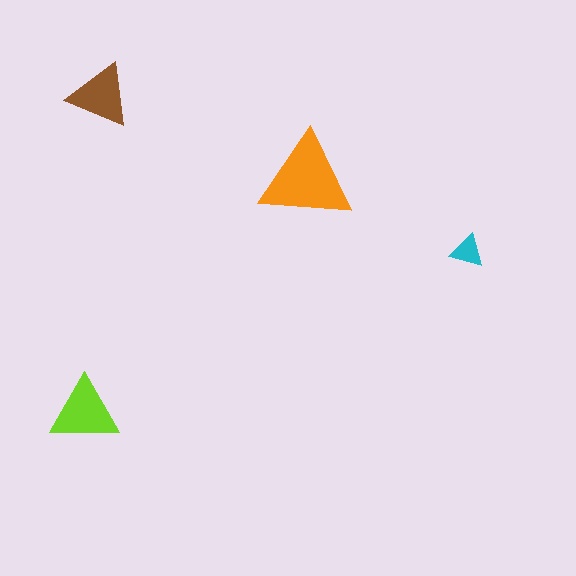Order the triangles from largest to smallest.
the orange one, the lime one, the brown one, the cyan one.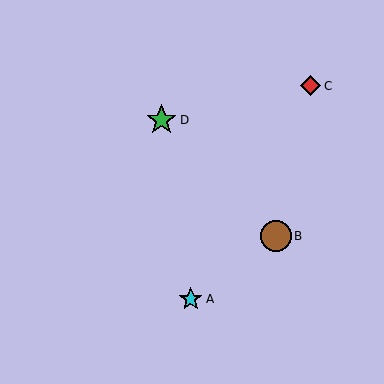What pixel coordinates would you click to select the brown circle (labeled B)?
Click at (276, 236) to select the brown circle B.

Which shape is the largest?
The brown circle (labeled B) is the largest.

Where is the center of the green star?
The center of the green star is at (161, 120).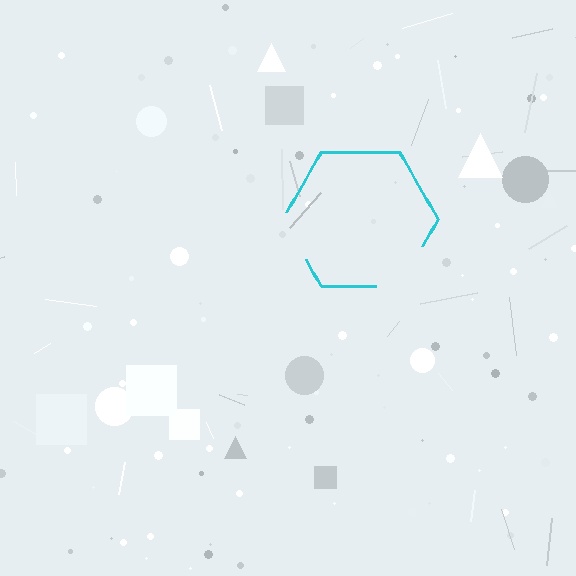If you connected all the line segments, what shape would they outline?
They would outline a hexagon.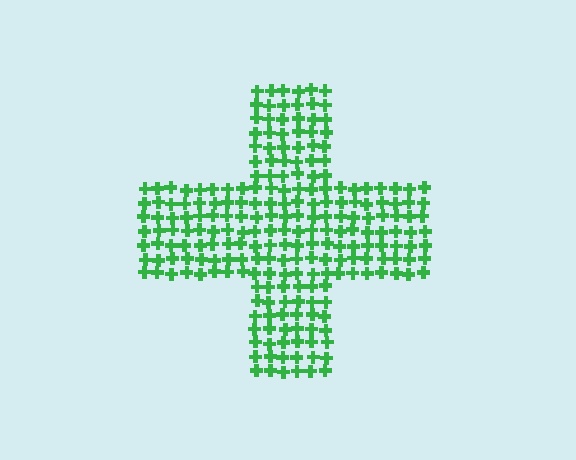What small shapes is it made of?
It is made of small crosses.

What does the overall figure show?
The overall figure shows a cross.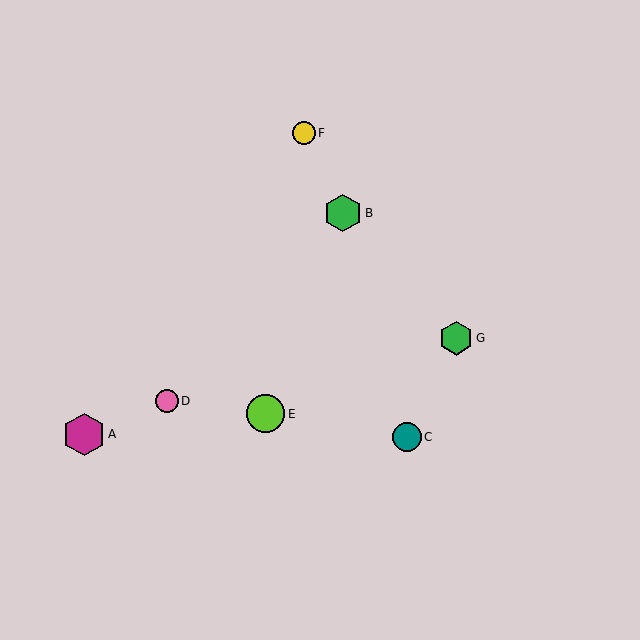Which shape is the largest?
The magenta hexagon (labeled A) is the largest.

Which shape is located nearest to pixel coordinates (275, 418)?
The lime circle (labeled E) at (266, 414) is nearest to that location.